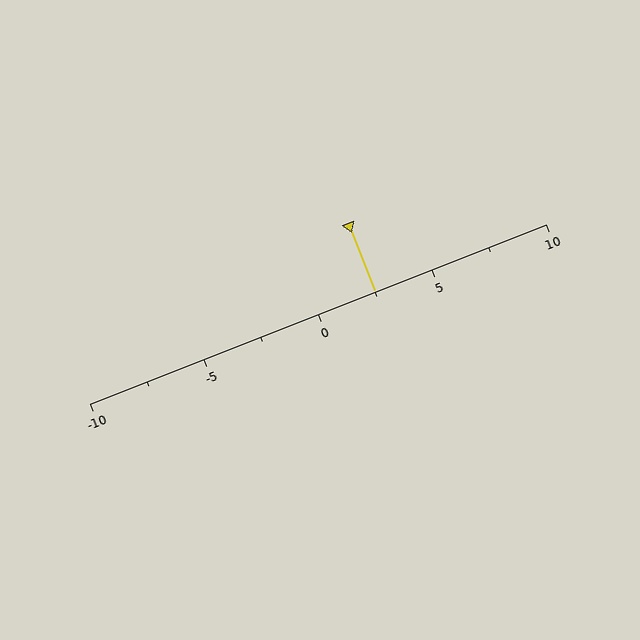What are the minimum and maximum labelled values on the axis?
The axis runs from -10 to 10.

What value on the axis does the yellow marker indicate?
The marker indicates approximately 2.5.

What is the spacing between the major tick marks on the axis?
The major ticks are spaced 5 apart.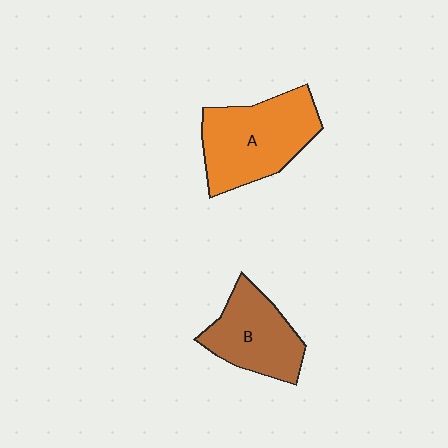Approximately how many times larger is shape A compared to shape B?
Approximately 1.3 times.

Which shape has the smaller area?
Shape B (brown).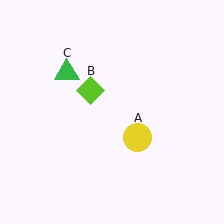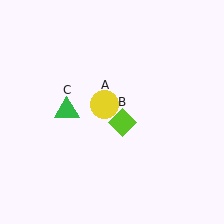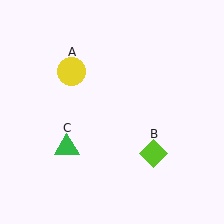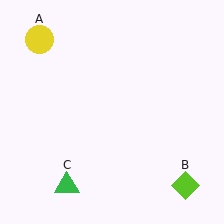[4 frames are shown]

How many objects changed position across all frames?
3 objects changed position: yellow circle (object A), lime diamond (object B), green triangle (object C).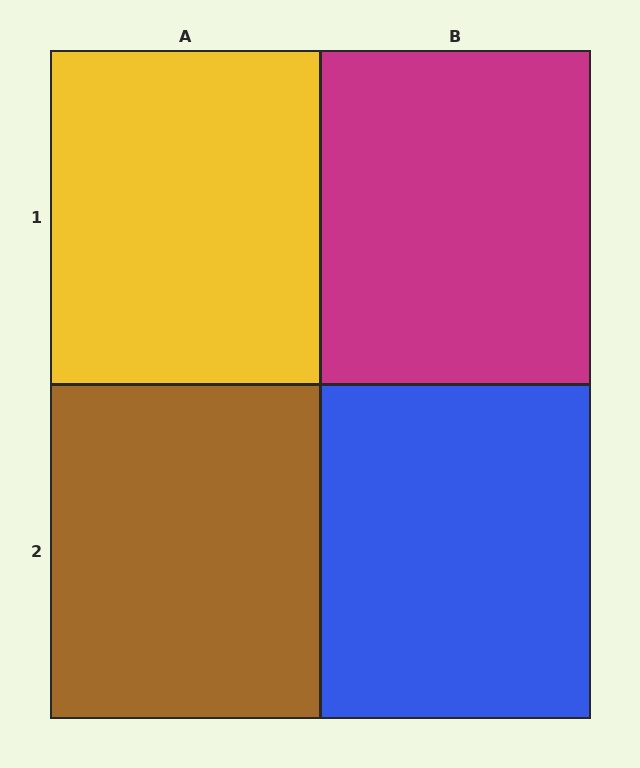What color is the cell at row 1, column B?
Magenta.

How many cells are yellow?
1 cell is yellow.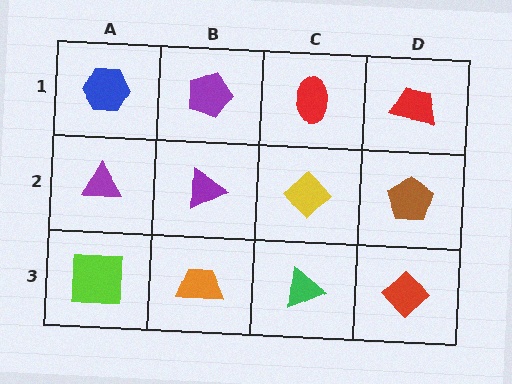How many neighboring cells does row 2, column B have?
4.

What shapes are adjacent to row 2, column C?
A red ellipse (row 1, column C), a green triangle (row 3, column C), a purple triangle (row 2, column B), a brown pentagon (row 2, column D).